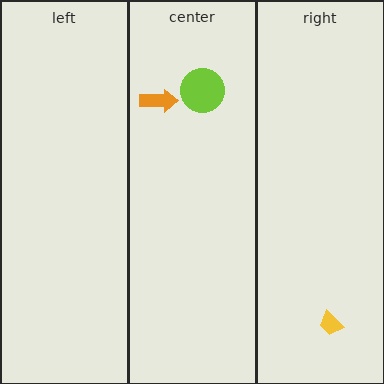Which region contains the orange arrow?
The center region.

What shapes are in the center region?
The lime circle, the orange arrow.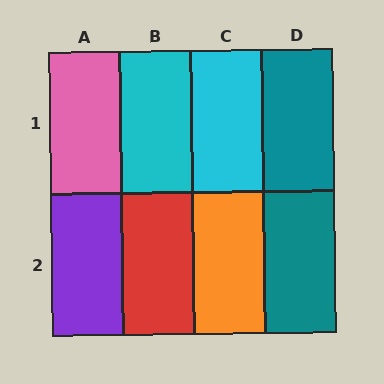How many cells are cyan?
2 cells are cyan.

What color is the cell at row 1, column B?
Cyan.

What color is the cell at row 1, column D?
Teal.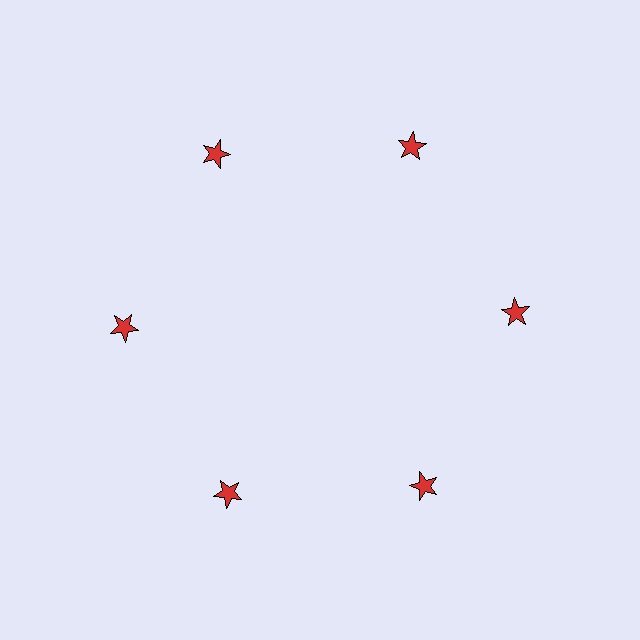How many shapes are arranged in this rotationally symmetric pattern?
There are 6 shapes, arranged in 6 groups of 1.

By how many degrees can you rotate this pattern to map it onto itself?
The pattern maps onto itself every 60 degrees of rotation.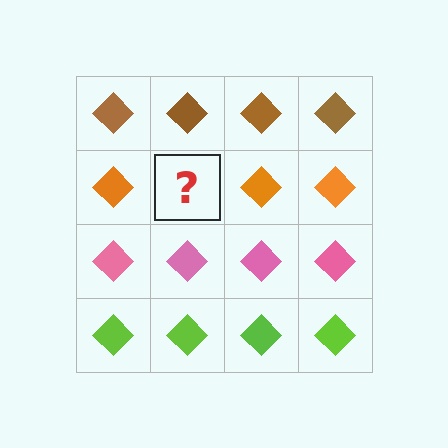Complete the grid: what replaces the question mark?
The question mark should be replaced with an orange diamond.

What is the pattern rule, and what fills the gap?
The rule is that each row has a consistent color. The gap should be filled with an orange diamond.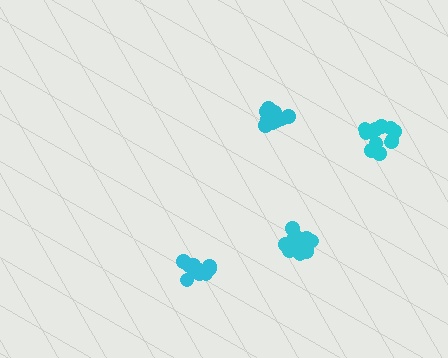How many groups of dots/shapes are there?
There are 4 groups.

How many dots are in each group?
Group 1: 10 dots, Group 2: 12 dots, Group 3: 13 dots, Group 4: 11 dots (46 total).